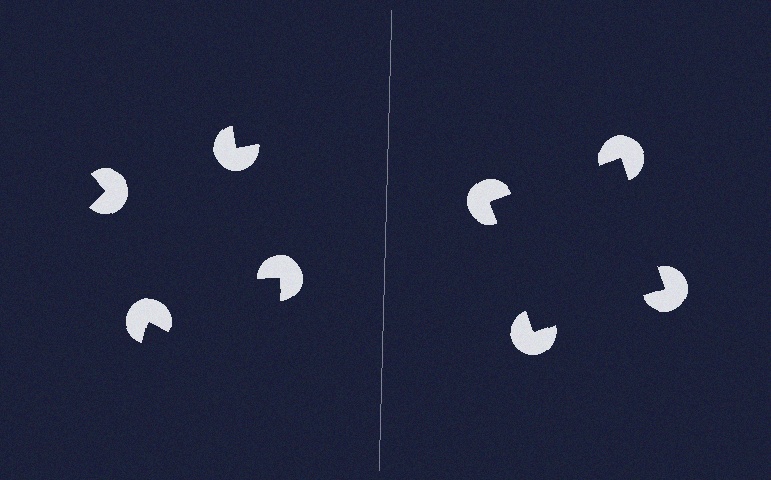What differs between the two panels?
The pac-man discs are positioned identically on both sides; only the wedge orientations differ. On the right they align to a square; on the left they are misaligned.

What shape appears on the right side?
An illusory square.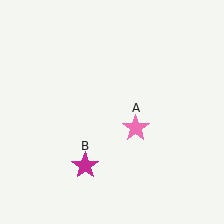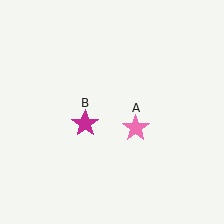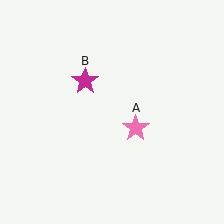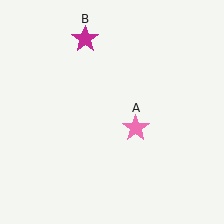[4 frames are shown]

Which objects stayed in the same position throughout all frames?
Pink star (object A) remained stationary.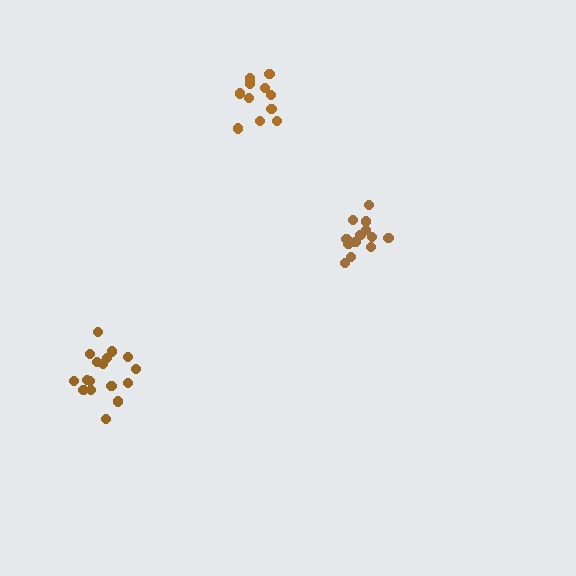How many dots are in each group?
Group 1: 17 dots, Group 2: 13 dots, Group 3: 11 dots (41 total).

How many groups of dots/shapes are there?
There are 3 groups.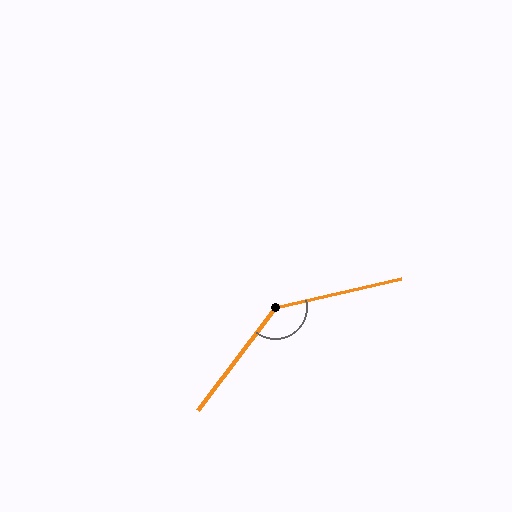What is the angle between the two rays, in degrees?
Approximately 140 degrees.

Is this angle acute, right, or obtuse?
It is obtuse.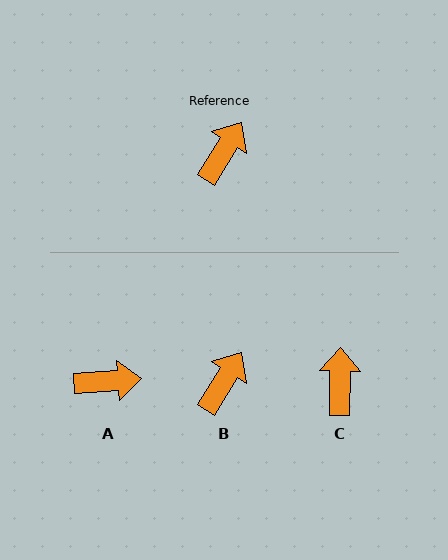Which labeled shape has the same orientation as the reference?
B.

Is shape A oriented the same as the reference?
No, it is off by about 55 degrees.